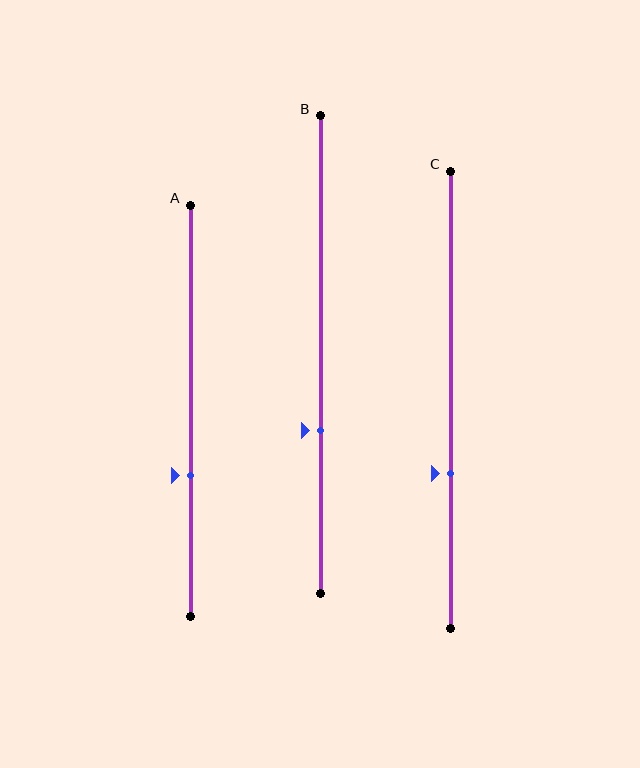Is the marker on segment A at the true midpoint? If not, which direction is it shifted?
No, the marker on segment A is shifted downward by about 16% of the segment length.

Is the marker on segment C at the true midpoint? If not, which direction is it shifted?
No, the marker on segment C is shifted downward by about 16% of the segment length.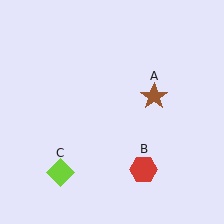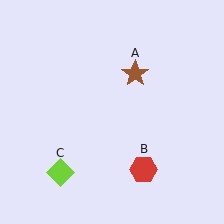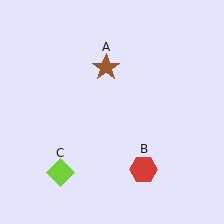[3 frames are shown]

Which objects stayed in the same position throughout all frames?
Red hexagon (object B) and lime diamond (object C) remained stationary.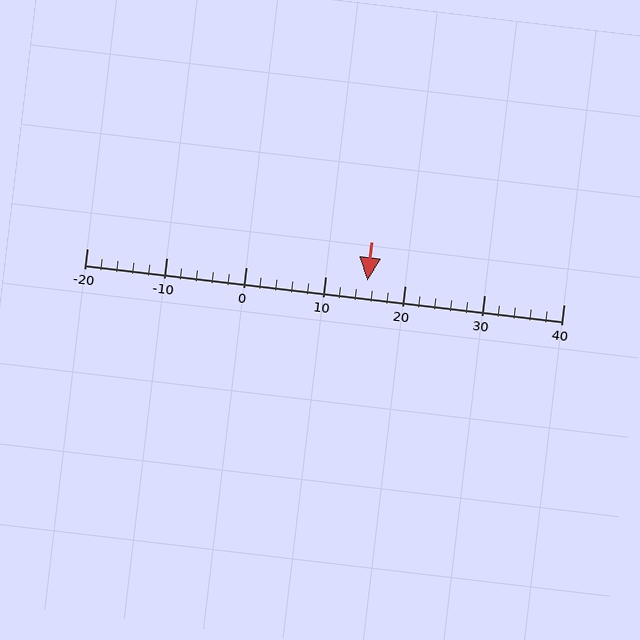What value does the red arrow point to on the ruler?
The red arrow points to approximately 15.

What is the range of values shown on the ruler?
The ruler shows values from -20 to 40.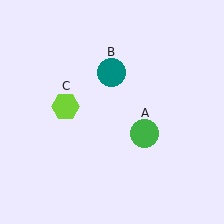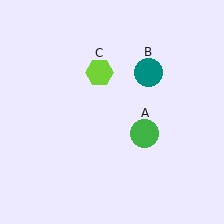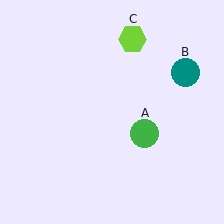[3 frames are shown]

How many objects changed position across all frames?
2 objects changed position: teal circle (object B), lime hexagon (object C).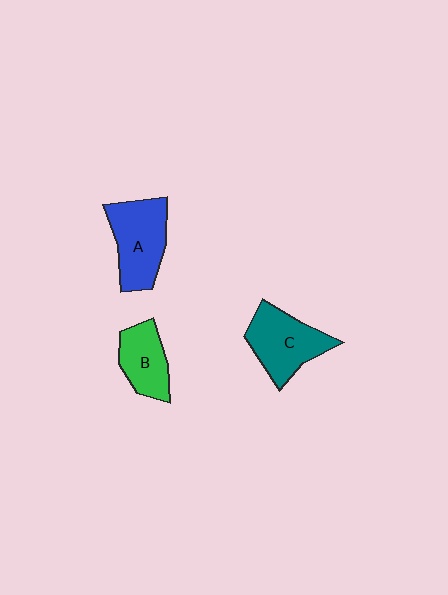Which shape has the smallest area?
Shape B (green).